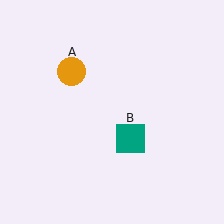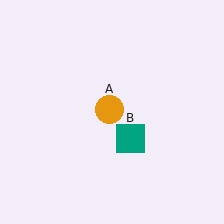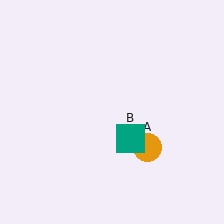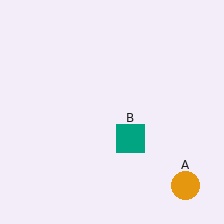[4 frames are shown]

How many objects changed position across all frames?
1 object changed position: orange circle (object A).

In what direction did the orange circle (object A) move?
The orange circle (object A) moved down and to the right.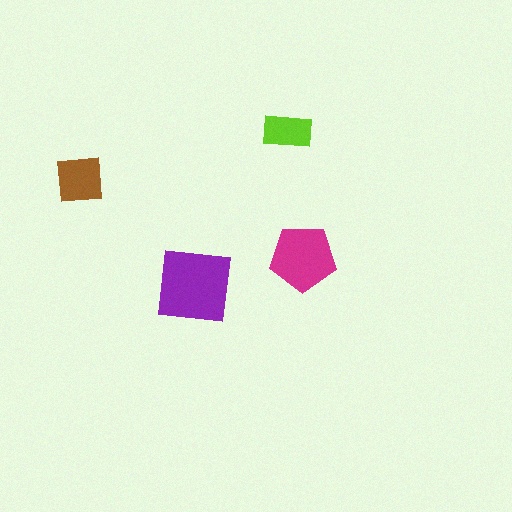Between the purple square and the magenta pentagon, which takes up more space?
The purple square.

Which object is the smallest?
The lime rectangle.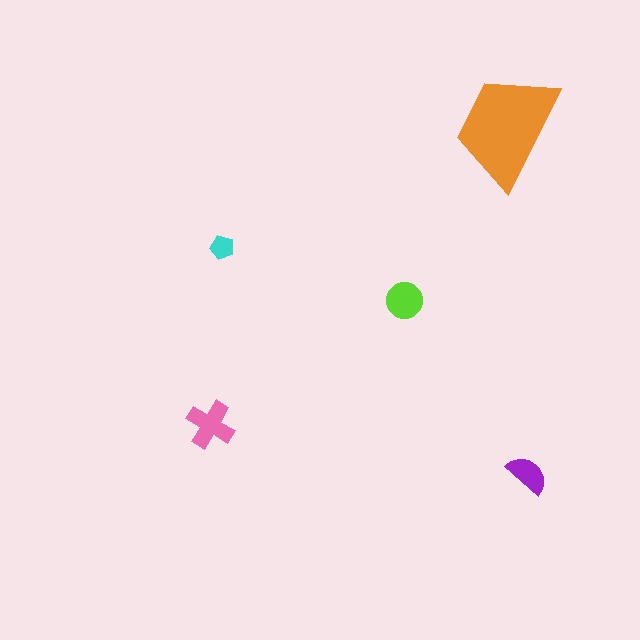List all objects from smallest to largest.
The cyan pentagon, the purple semicircle, the lime circle, the pink cross, the orange trapezoid.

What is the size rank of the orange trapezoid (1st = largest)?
1st.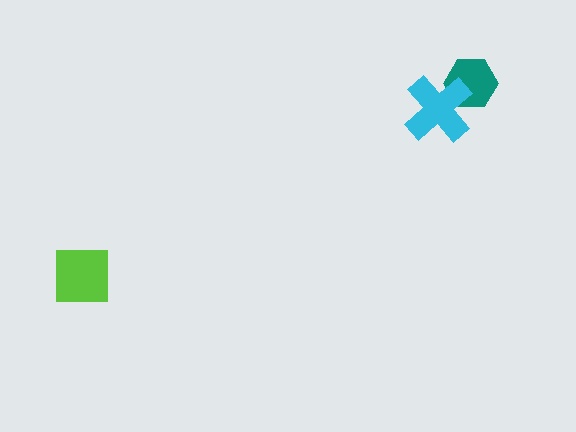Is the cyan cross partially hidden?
No, no other shape covers it.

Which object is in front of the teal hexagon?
The cyan cross is in front of the teal hexagon.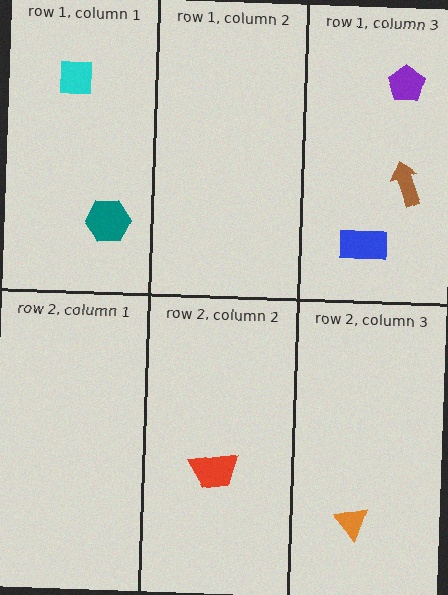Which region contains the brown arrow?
The row 1, column 3 region.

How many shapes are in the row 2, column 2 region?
1.